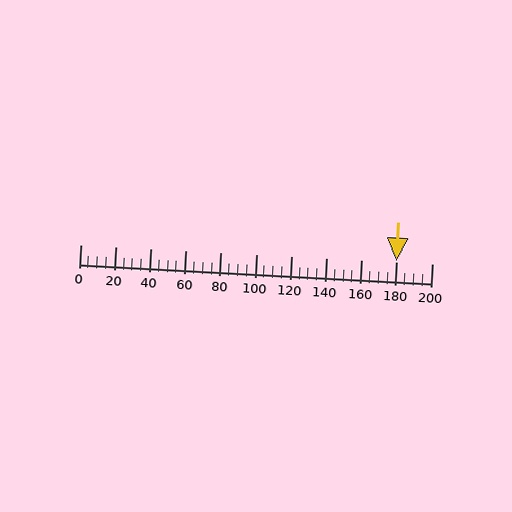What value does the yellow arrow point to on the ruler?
The yellow arrow points to approximately 180.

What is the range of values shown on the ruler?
The ruler shows values from 0 to 200.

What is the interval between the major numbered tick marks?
The major tick marks are spaced 20 units apart.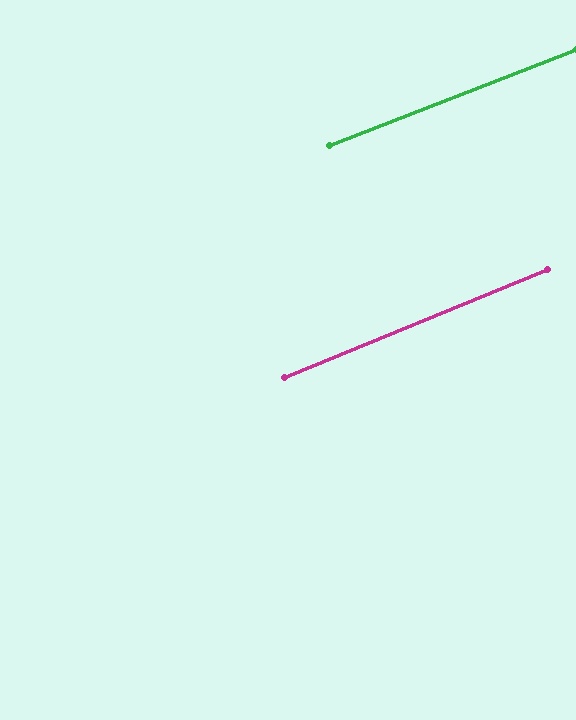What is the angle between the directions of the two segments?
Approximately 1 degree.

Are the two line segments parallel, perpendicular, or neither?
Parallel — their directions differ by only 1.0°.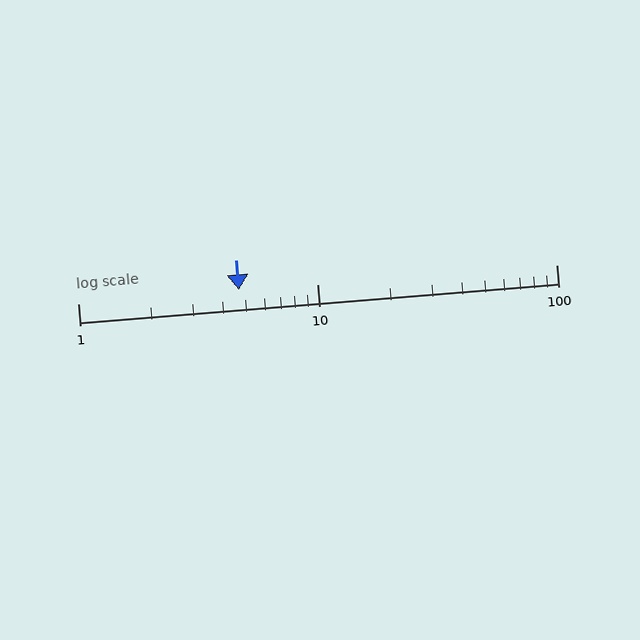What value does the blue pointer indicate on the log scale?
The pointer indicates approximately 4.7.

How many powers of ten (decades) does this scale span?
The scale spans 2 decades, from 1 to 100.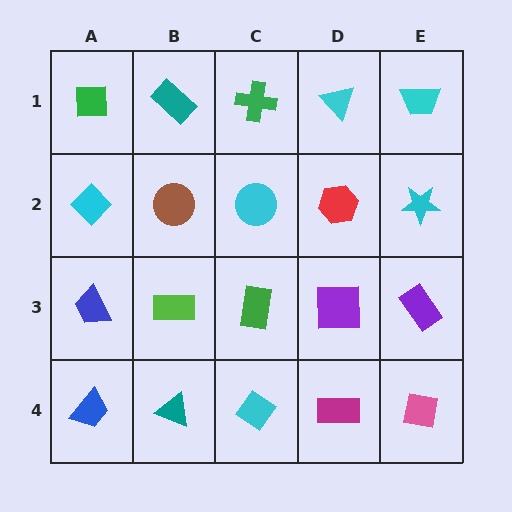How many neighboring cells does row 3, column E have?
3.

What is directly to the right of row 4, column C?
A magenta rectangle.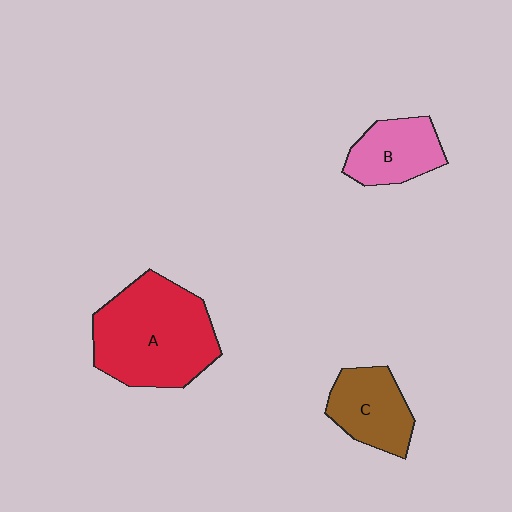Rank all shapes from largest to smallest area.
From largest to smallest: A (red), C (brown), B (pink).